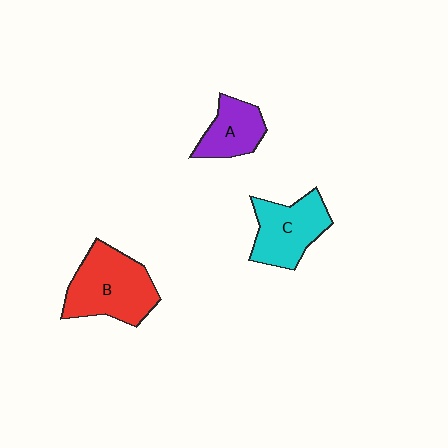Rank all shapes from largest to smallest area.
From largest to smallest: B (red), C (cyan), A (purple).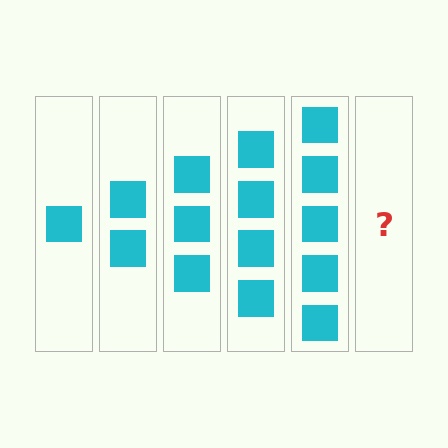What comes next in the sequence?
The next element should be 6 squares.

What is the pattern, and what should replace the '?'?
The pattern is that each step adds one more square. The '?' should be 6 squares.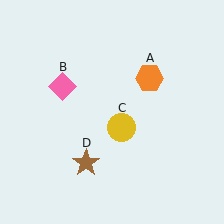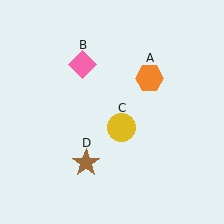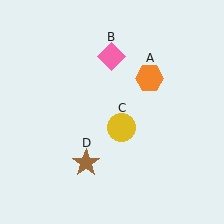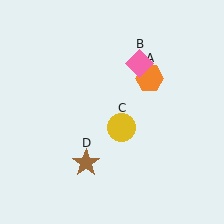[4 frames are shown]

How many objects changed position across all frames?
1 object changed position: pink diamond (object B).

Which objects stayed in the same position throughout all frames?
Orange hexagon (object A) and yellow circle (object C) and brown star (object D) remained stationary.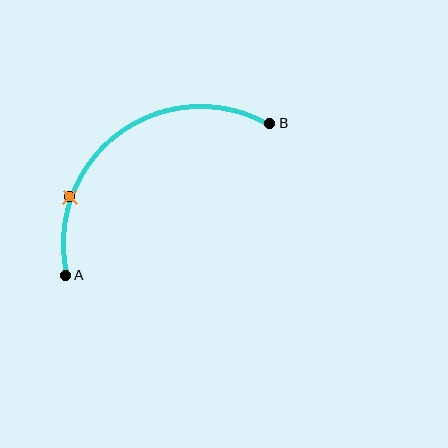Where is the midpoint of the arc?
The arc midpoint is the point on the curve farthest from the straight line joining A and B. It sits above and to the left of that line.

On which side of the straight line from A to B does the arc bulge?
The arc bulges above and to the left of the straight line connecting A and B.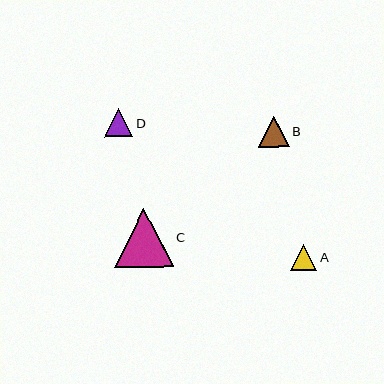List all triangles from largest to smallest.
From largest to smallest: C, B, D, A.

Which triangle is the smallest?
Triangle A is the smallest with a size of approximately 26 pixels.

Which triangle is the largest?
Triangle C is the largest with a size of approximately 58 pixels.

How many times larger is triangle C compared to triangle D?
Triangle C is approximately 2.1 times the size of triangle D.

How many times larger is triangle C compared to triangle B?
Triangle C is approximately 1.9 times the size of triangle B.